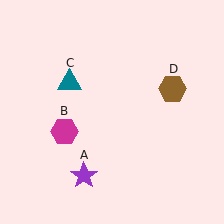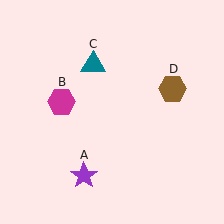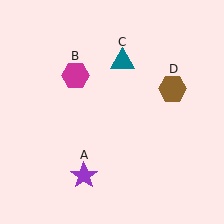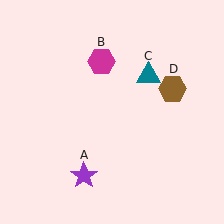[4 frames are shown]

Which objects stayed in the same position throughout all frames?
Purple star (object A) and brown hexagon (object D) remained stationary.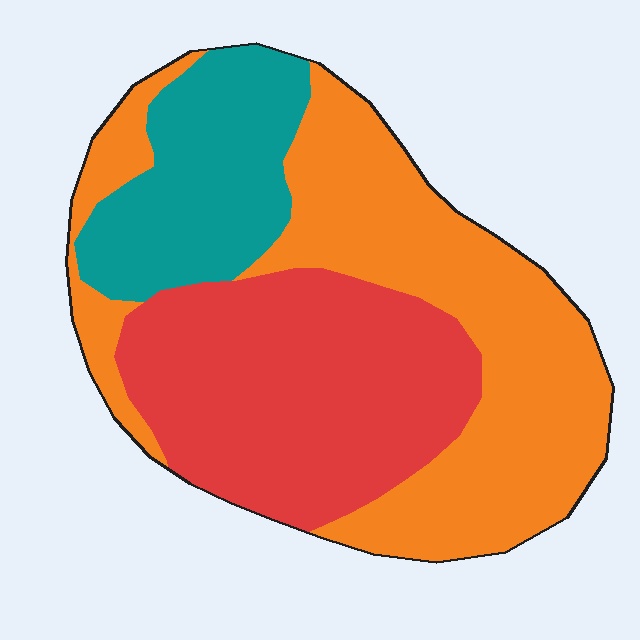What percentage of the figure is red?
Red takes up about three eighths (3/8) of the figure.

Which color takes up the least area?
Teal, at roughly 20%.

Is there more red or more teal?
Red.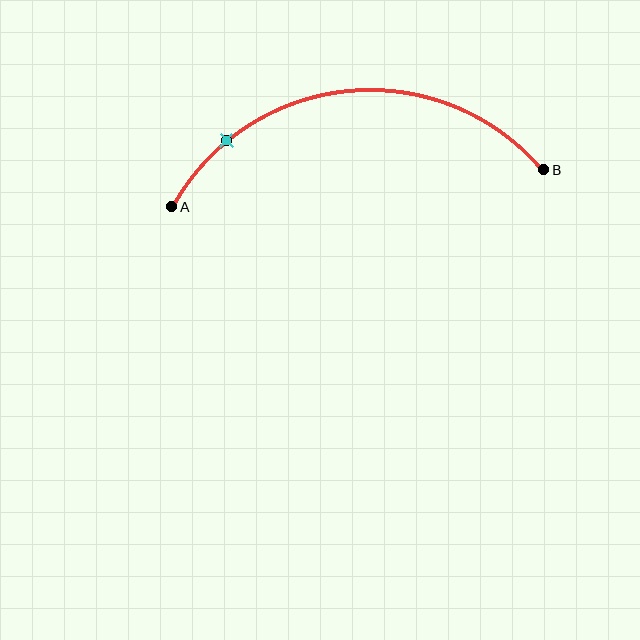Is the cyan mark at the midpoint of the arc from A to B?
No. The cyan mark lies on the arc but is closer to endpoint A. The arc midpoint would be at the point on the curve equidistant along the arc from both A and B.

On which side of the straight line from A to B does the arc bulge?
The arc bulges above the straight line connecting A and B.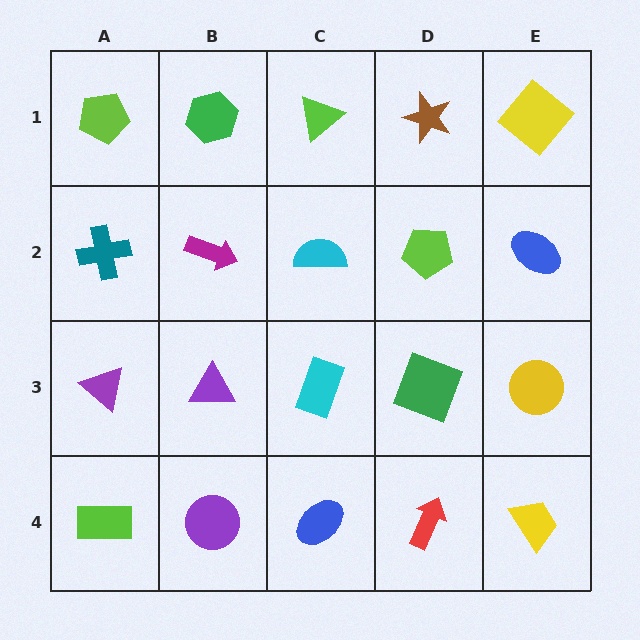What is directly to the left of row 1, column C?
A green hexagon.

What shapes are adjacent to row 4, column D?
A green square (row 3, column D), a blue ellipse (row 4, column C), a yellow trapezoid (row 4, column E).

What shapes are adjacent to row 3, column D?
A lime pentagon (row 2, column D), a red arrow (row 4, column D), a cyan rectangle (row 3, column C), a yellow circle (row 3, column E).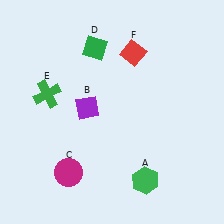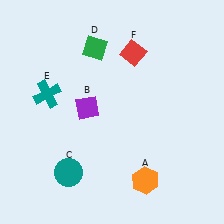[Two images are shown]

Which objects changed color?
A changed from green to orange. C changed from magenta to teal. E changed from green to teal.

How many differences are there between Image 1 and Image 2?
There are 3 differences between the two images.